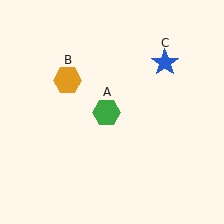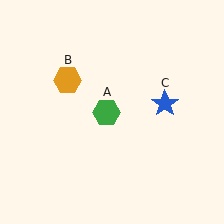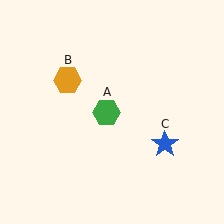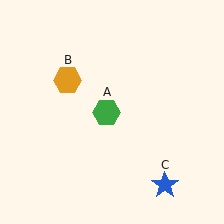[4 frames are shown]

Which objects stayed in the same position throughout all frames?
Green hexagon (object A) and orange hexagon (object B) remained stationary.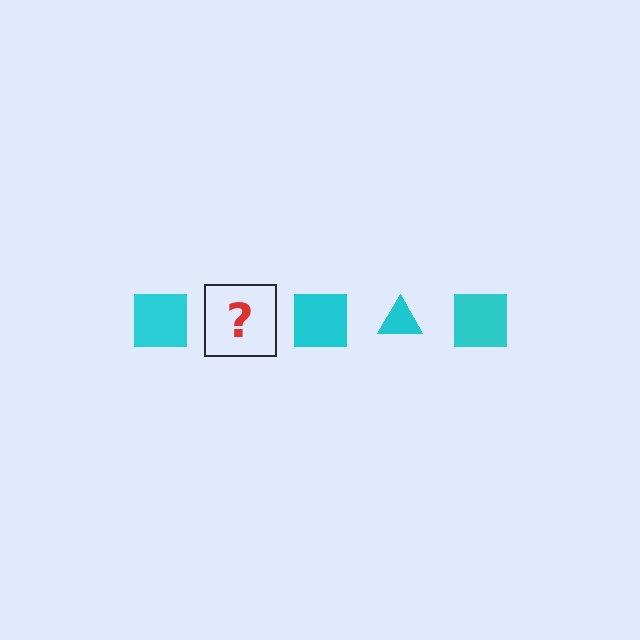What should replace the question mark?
The question mark should be replaced with a cyan triangle.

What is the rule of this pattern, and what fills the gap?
The rule is that the pattern cycles through square, triangle shapes in cyan. The gap should be filled with a cyan triangle.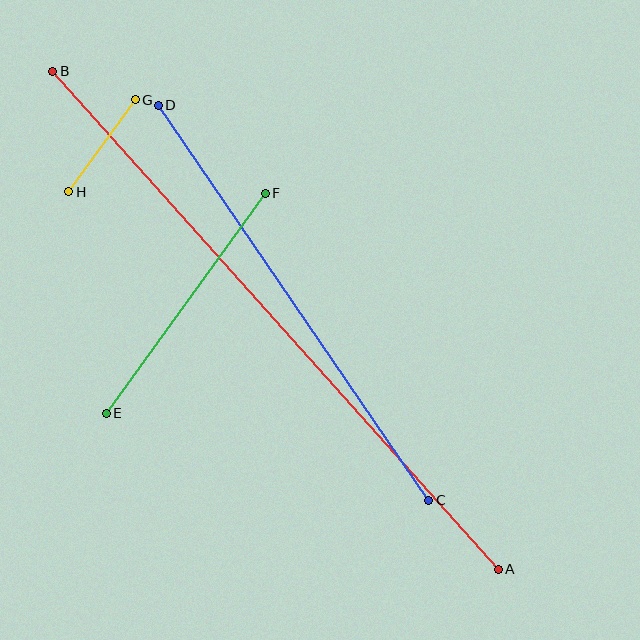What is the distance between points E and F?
The distance is approximately 271 pixels.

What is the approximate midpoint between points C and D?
The midpoint is at approximately (293, 303) pixels.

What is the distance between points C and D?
The distance is approximately 478 pixels.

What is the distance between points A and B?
The distance is approximately 668 pixels.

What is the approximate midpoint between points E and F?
The midpoint is at approximately (186, 303) pixels.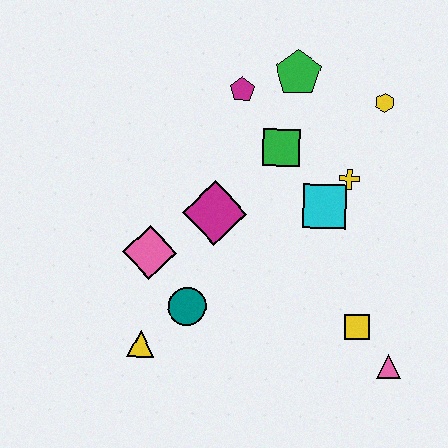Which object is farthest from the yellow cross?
The yellow triangle is farthest from the yellow cross.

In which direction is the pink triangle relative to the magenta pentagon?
The pink triangle is below the magenta pentagon.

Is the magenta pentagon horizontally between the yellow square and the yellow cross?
No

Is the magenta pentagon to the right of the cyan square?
No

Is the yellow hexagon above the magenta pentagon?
No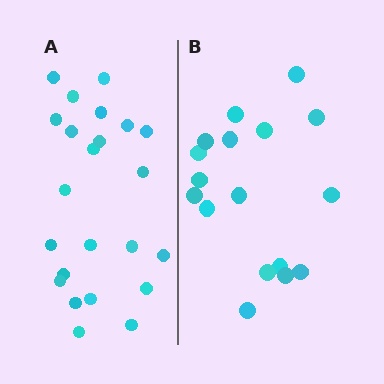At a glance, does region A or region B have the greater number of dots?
Region A (the left region) has more dots.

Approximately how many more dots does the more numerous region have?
Region A has about 6 more dots than region B.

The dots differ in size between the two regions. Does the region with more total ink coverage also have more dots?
No. Region B has more total ink coverage because its dots are larger, but region A actually contains more individual dots. Total area can be misleading — the number of items is what matters here.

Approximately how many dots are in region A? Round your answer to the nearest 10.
About 20 dots. (The exact count is 23, which rounds to 20.)